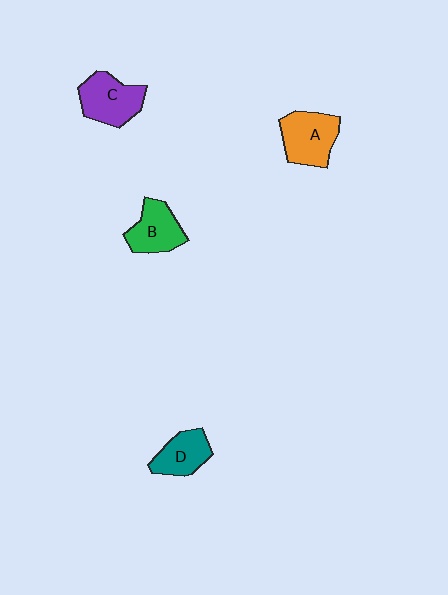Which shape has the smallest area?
Shape D (teal).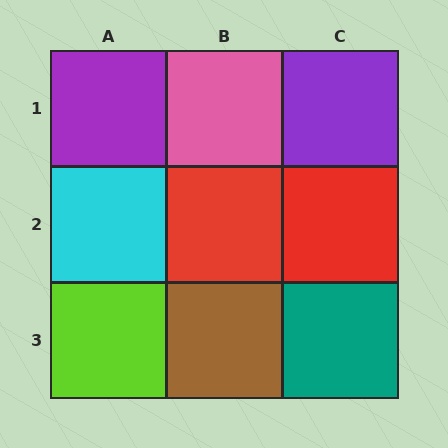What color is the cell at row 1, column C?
Purple.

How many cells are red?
2 cells are red.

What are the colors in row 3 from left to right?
Lime, brown, teal.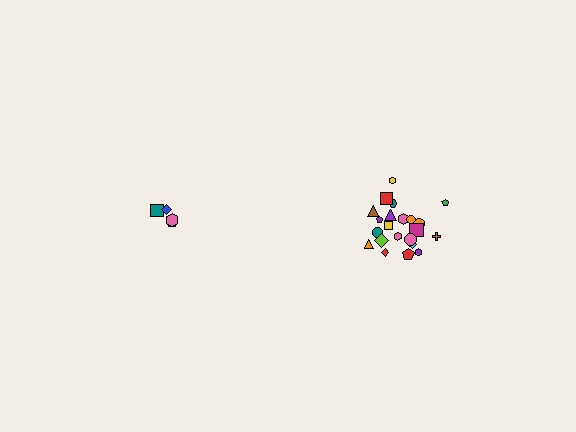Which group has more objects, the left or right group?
The right group.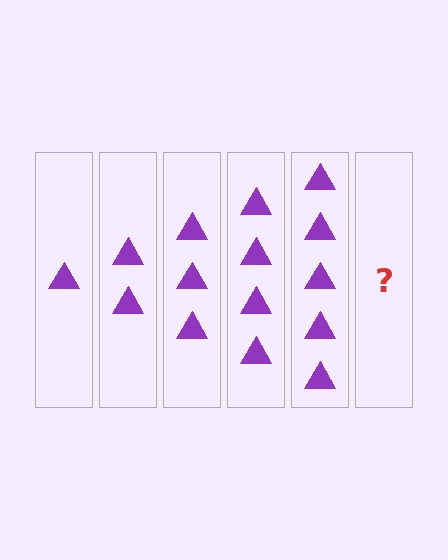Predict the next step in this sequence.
The next step is 6 triangles.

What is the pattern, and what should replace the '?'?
The pattern is that each step adds one more triangle. The '?' should be 6 triangles.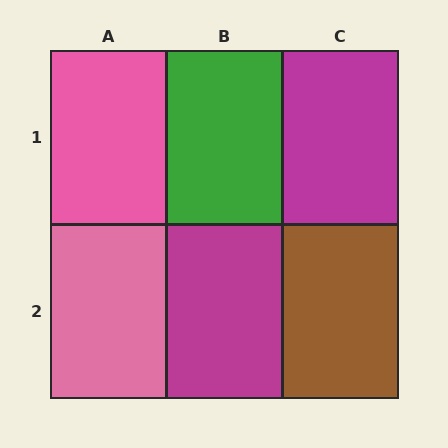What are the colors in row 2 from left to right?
Pink, magenta, brown.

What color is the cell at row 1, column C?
Magenta.